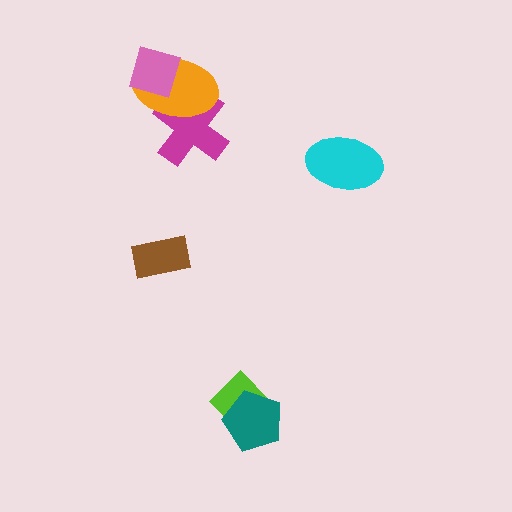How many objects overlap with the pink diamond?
1 object overlaps with the pink diamond.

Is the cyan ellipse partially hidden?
No, no other shape covers it.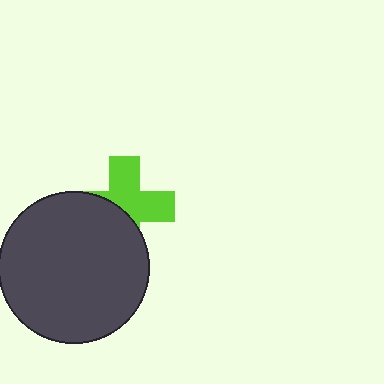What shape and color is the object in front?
The object in front is a dark gray circle.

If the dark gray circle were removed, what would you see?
You would see the complete lime cross.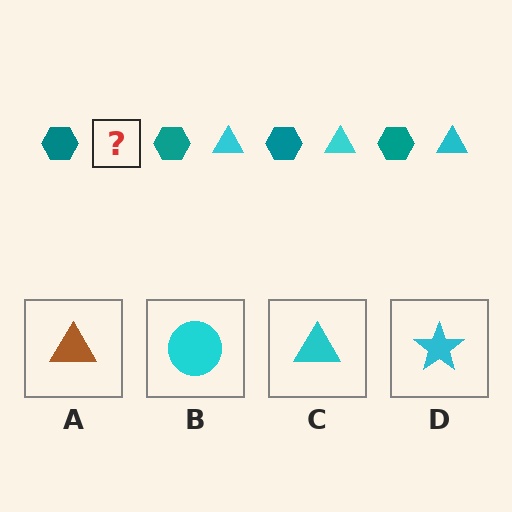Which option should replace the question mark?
Option C.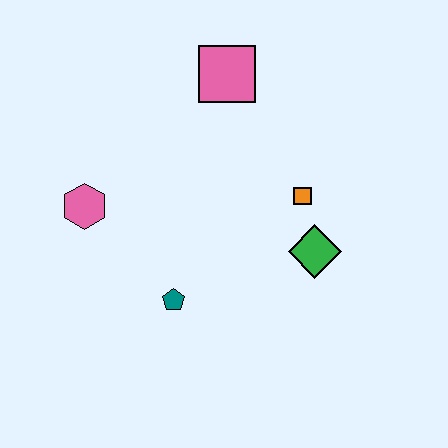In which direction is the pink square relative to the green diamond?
The pink square is above the green diamond.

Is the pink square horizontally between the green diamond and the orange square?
No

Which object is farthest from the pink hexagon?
The green diamond is farthest from the pink hexagon.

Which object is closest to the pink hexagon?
The teal pentagon is closest to the pink hexagon.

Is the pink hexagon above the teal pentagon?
Yes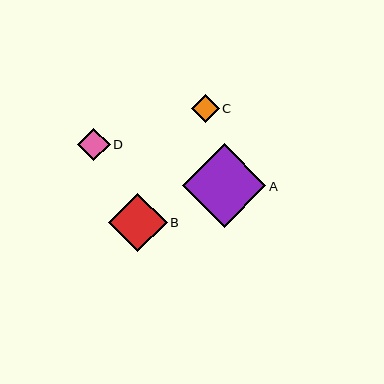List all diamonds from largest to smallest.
From largest to smallest: A, B, D, C.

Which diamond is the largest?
Diamond A is the largest with a size of approximately 84 pixels.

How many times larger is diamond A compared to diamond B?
Diamond A is approximately 1.4 times the size of diamond B.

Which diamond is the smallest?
Diamond C is the smallest with a size of approximately 27 pixels.